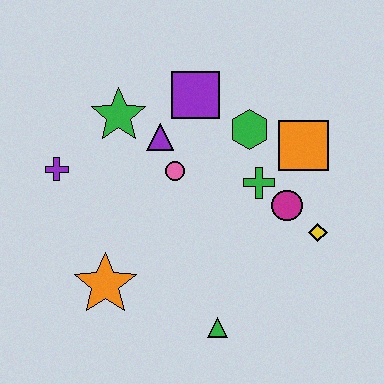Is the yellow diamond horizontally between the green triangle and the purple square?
No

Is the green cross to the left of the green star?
No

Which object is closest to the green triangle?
The orange star is closest to the green triangle.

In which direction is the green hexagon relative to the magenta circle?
The green hexagon is above the magenta circle.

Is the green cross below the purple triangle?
Yes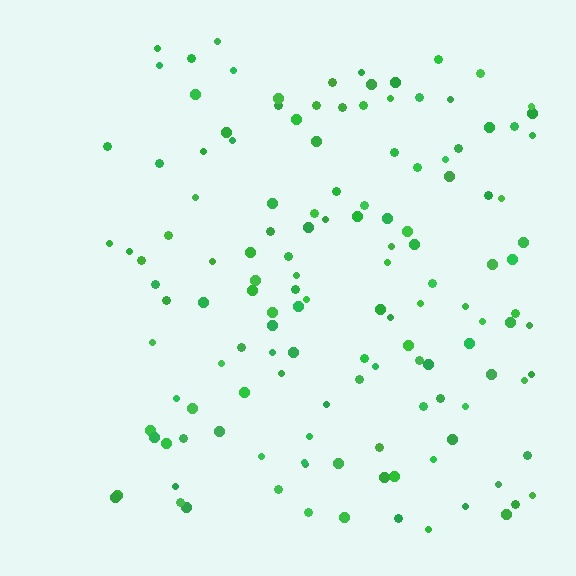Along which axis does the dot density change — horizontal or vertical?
Horizontal.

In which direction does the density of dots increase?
From left to right, with the right side densest.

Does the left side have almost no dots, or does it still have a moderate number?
Still a moderate number, just noticeably fewer than the right.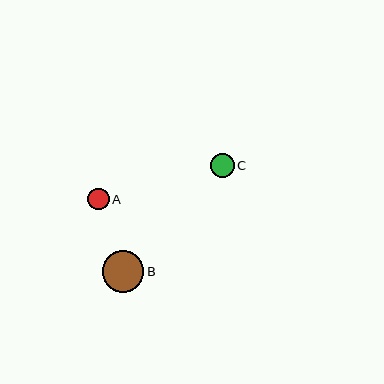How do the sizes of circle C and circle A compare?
Circle C and circle A are approximately the same size.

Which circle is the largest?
Circle B is the largest with a size of approximately 42 pixels.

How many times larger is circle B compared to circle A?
Circle B is approximately 2.0 times the size of circle A.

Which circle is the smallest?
Circle A is the smallest with a size of approximately 21 pixels.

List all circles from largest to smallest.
From largest to smallest: B, C, A.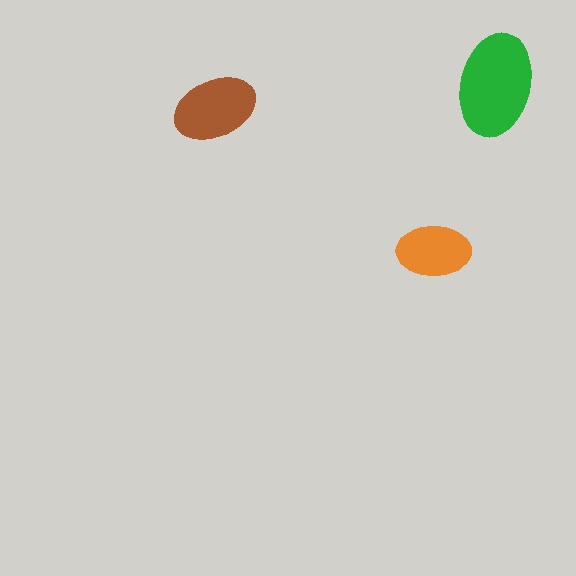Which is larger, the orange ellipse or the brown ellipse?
The brown one.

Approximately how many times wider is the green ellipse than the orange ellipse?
About 1.5 times wider.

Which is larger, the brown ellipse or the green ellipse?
The green one.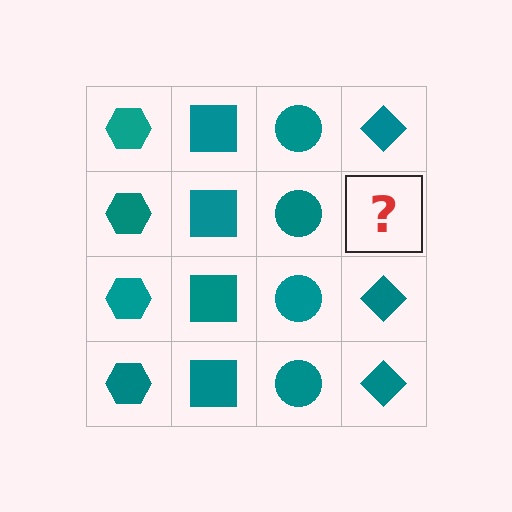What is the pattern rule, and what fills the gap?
The rule is that each column has a consistent shape. The gap should be filled with a teal diamond.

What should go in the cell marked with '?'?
The missing cell should contain a teal diamond.